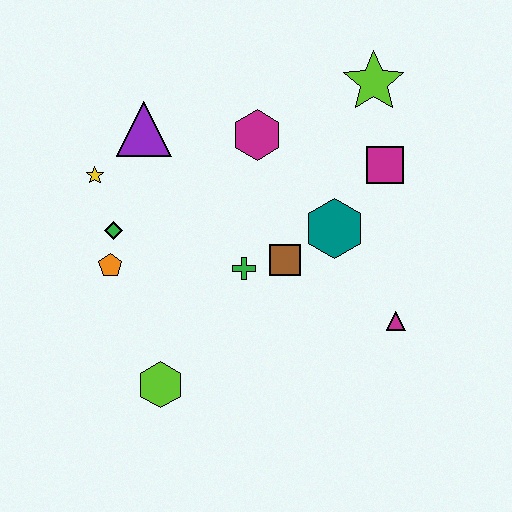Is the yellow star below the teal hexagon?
No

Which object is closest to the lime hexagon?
The orange pentagon is closest to the lime hexagon.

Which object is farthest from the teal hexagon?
The yellow star is farthest from the teal hexagon.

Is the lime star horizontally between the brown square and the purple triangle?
No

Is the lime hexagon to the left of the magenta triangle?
Yes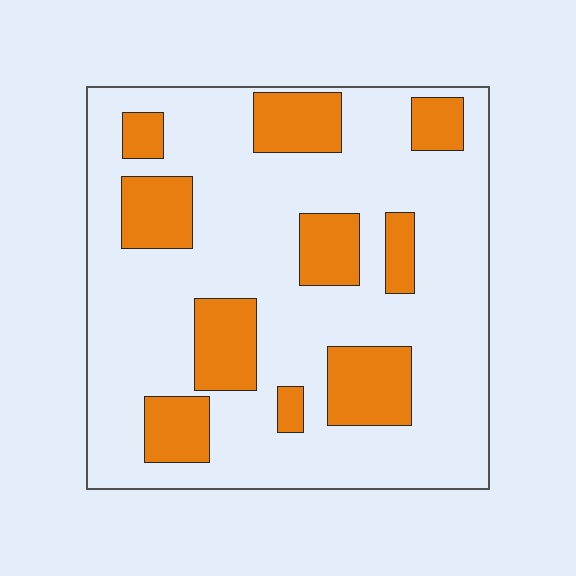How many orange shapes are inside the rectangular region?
10.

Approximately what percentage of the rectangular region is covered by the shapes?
Approximately 25%.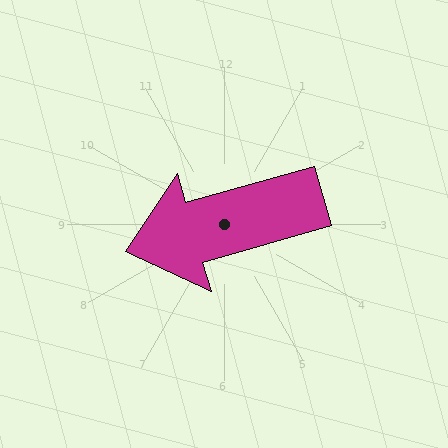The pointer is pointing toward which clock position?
Roughly 8 o'clock.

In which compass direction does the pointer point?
West.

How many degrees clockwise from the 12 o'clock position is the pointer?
Approximately 254 degrees.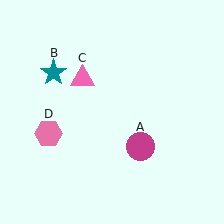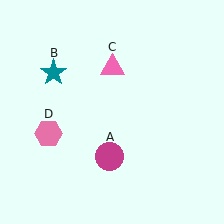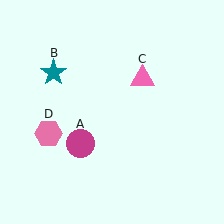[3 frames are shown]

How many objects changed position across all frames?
2 objects changed position: magenta circle (object A), pink triangle (object C).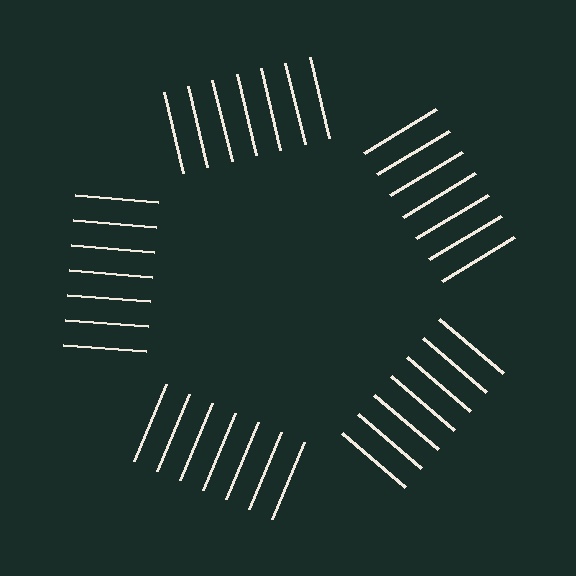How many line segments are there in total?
35 — 7 along each of the 5 edges.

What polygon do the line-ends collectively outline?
An illusory pentagon — the line segments terminate on its edges but no continuous stroke is drawn.